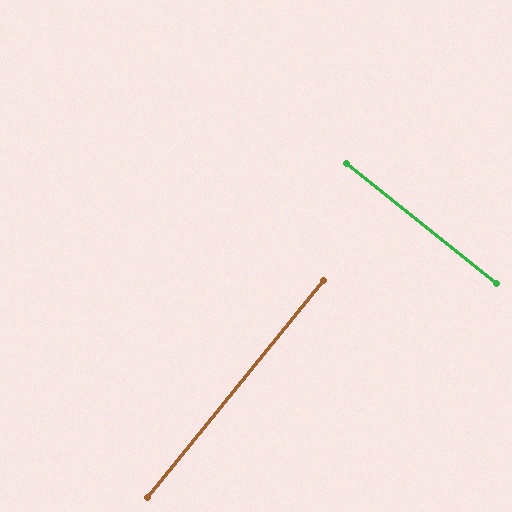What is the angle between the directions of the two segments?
Approximately 89 degrees.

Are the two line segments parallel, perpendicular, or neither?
Perpendicular — they meet at approximately 89°.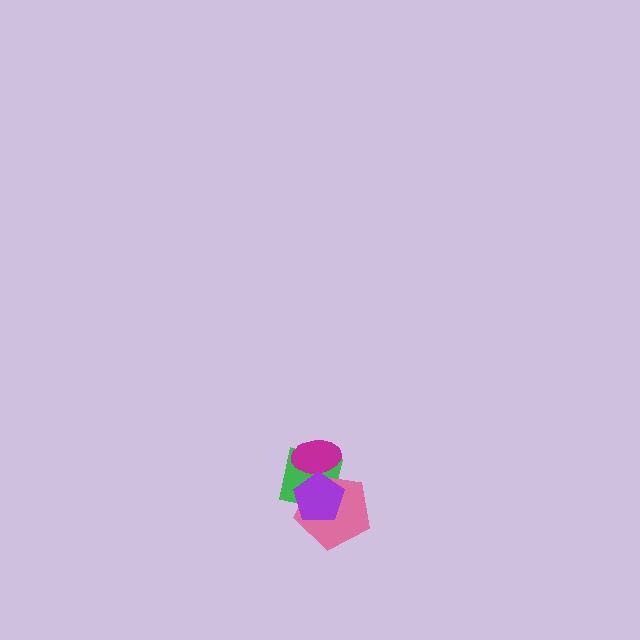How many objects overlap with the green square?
3 objects overlap with the green square.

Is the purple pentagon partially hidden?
No, no other shape covers it.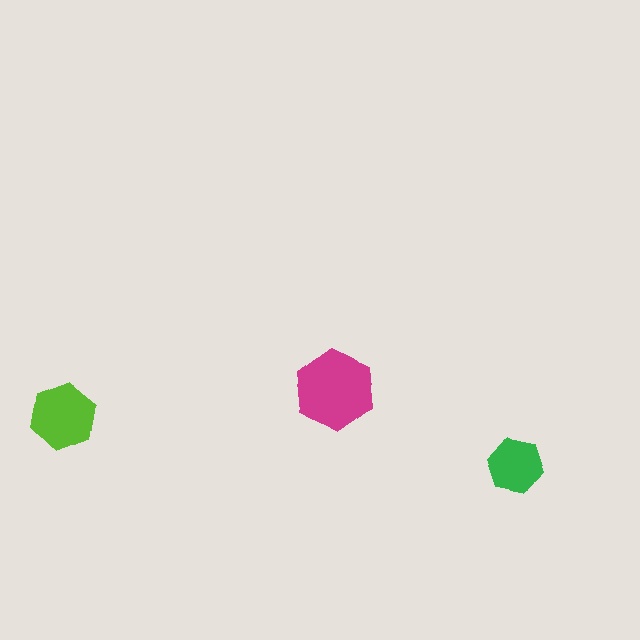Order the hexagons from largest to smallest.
the magenta one, the lime one, the green one.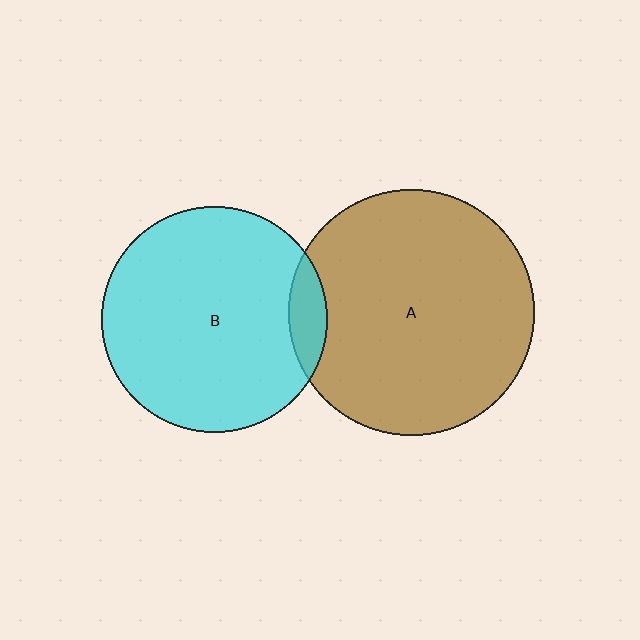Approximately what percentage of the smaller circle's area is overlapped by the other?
Approximately 10%.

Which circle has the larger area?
Circle A (brown).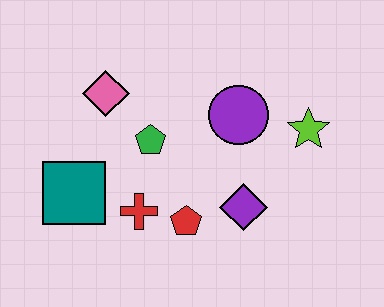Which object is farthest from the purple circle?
The teal square is farthest from the purple circle.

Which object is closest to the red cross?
The red pentagon is closest to the red cross.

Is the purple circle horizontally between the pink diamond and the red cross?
No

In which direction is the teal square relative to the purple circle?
The teal square is to the left of the purple circle.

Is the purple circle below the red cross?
No